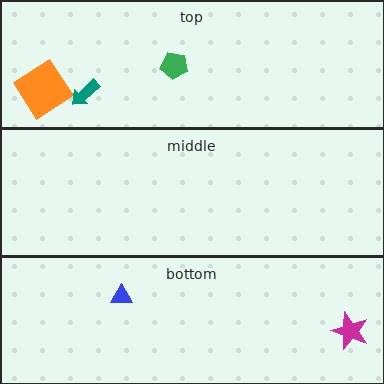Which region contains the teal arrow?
The top region.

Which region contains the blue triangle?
The bottom region.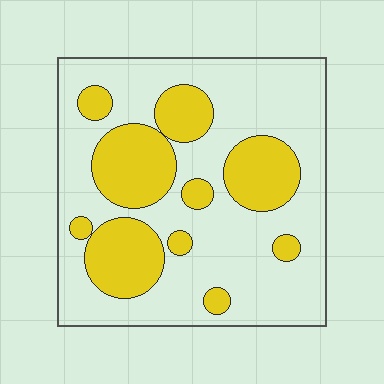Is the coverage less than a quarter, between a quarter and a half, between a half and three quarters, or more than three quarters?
Between a quarter and a half.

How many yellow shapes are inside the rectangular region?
10.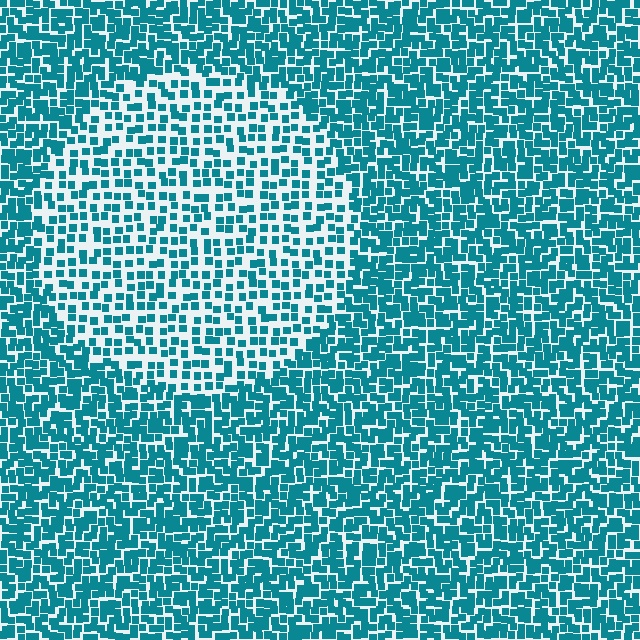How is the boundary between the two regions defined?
The boundary is defined by a change in element density (approximately 1.9x ratio). All elements are the same color, size, and shape.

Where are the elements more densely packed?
The elements are more densely packed outside the circle boundary.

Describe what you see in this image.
The image contains small teal elements arranged at two different densities. A circle-shaped region is visible where the elements are less densely packed than the surrounding area.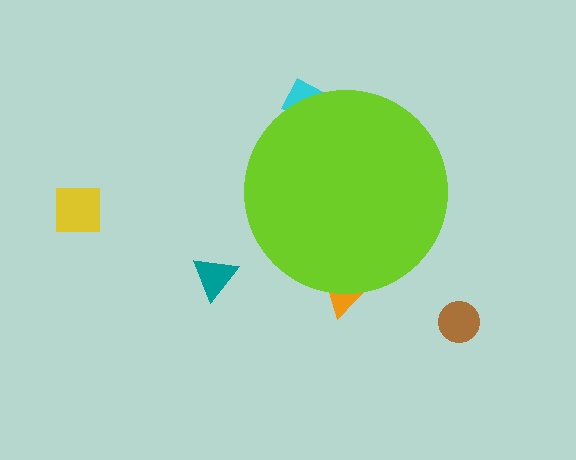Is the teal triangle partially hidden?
No, the teal triangle is fully visible.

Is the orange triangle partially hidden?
Yes, the orange triangle is partially hidden behind the lime circle.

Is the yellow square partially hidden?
No, the yellow square is fully visible.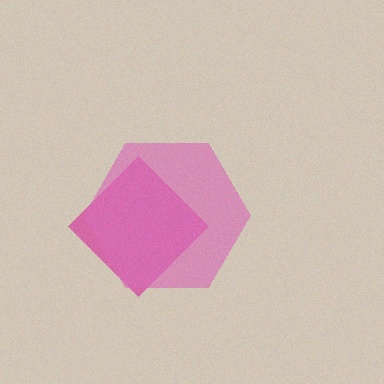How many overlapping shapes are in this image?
There are 2 overlapping shapes in the image.